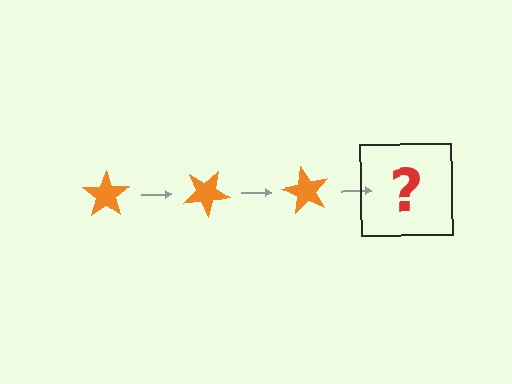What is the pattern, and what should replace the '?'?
The pattern is that the star rotates 30 degrees each step. The '?' should be an orange star rotated 90 degrees.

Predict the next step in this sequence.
The next step is an orange star rotated 90 degrees.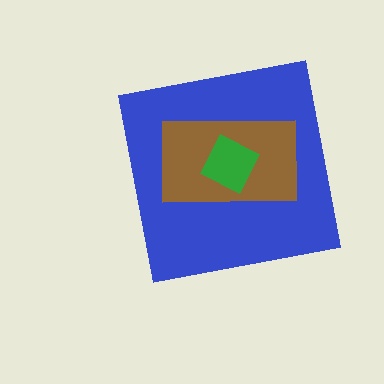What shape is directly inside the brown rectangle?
The green square.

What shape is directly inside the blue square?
The brown rectangle.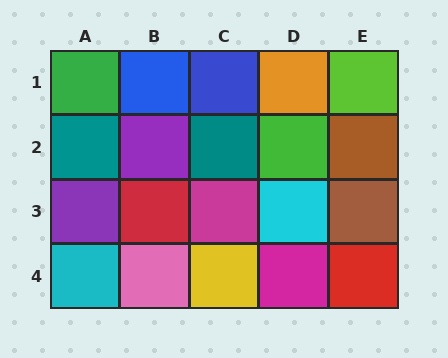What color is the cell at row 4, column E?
Red.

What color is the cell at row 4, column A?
Cyan.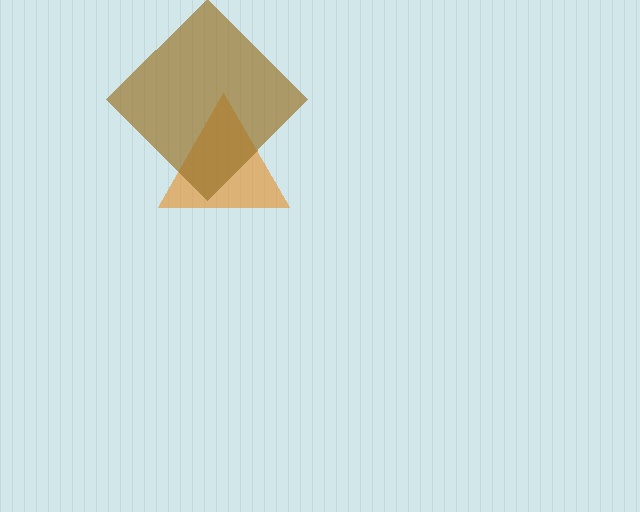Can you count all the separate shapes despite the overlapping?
Yes, there are 2 separate shapes.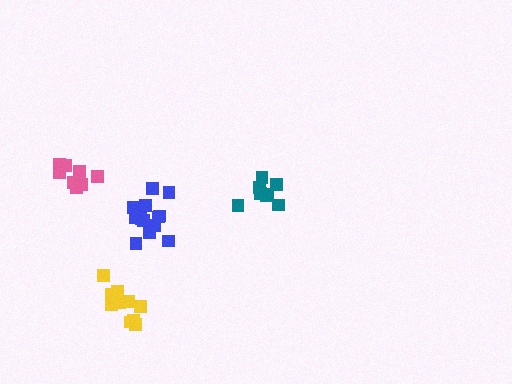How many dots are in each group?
Group 1: 8 dots, Group 2: 8 dots, Group 3: 13 dots, Group 4: 10 dots (39 total).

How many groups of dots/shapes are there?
There are 4 groups.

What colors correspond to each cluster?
The clusters are colored: teal, pink, blue, yellow.